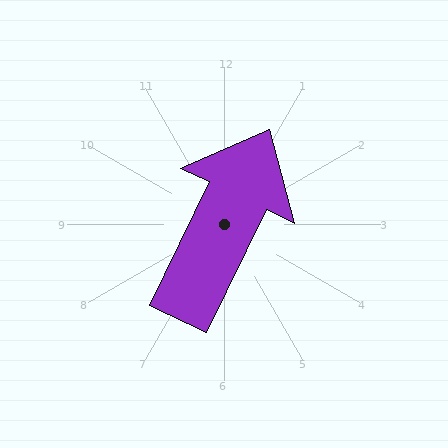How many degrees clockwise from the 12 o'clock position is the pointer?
Approximately 26 degrees.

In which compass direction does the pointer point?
Northeast.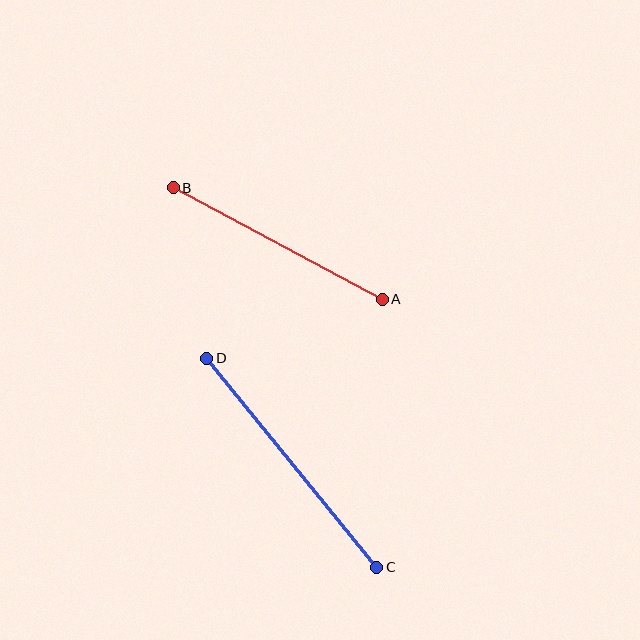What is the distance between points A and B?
The distance is approximately 237 pixels.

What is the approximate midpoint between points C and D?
The midpoint is at approximately (292, 463) pixels.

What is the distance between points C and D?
The distance is approximately 269 pixels.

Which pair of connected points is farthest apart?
Points C and D are farthest apart.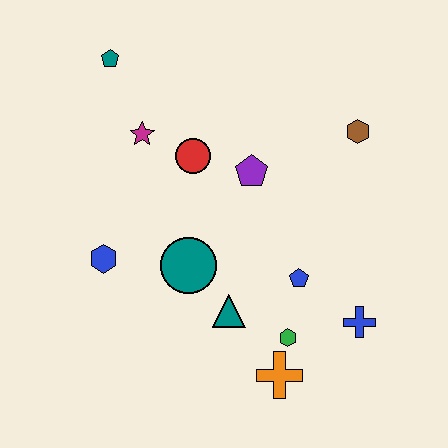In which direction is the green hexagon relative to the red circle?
The green hexagon is below the red circle.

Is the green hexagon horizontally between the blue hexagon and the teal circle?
No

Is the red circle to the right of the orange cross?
No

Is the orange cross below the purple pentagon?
Yes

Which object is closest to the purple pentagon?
The red circle is closest to the purple pentagon.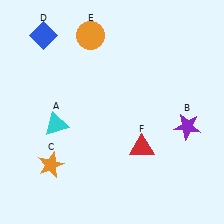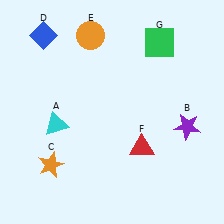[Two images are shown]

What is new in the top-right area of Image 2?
A green square (G) was added in the top-right area of Image 2.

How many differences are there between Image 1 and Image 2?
There is 1 difference between the two images.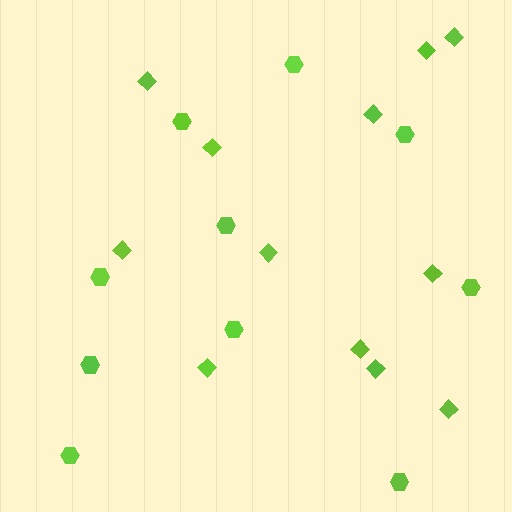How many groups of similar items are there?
There are 2 groups: one group of hexagons (10) and one group of diamonds (12).